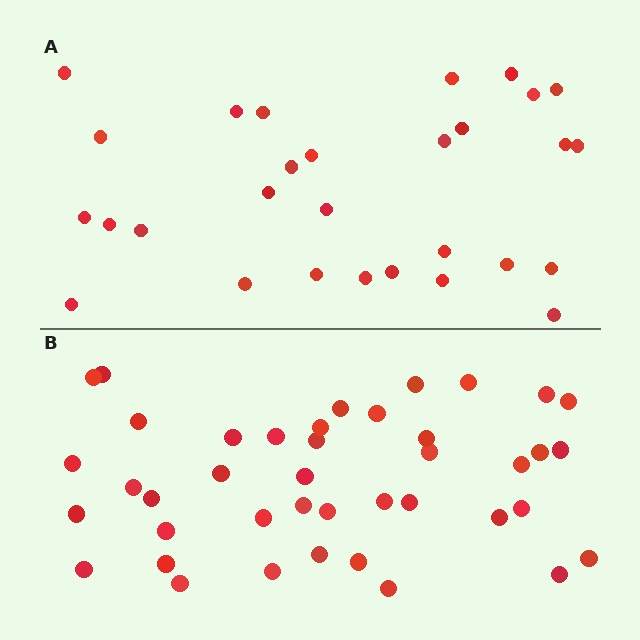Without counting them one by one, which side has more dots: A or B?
Region B (the bottom region) has more dots.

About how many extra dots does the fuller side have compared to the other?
Region B has roughly 12 or so more dots than region A.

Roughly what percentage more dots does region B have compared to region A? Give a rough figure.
About 40% more.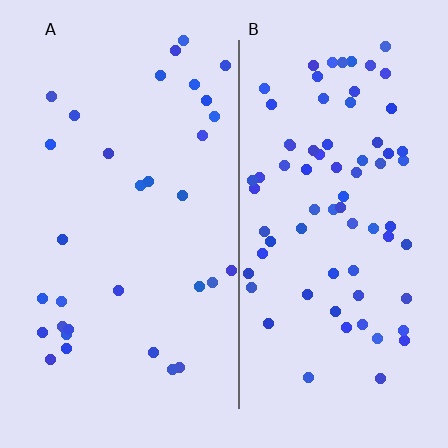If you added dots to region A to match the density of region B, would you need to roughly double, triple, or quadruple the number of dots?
Approximately double.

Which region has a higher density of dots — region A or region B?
B (the right).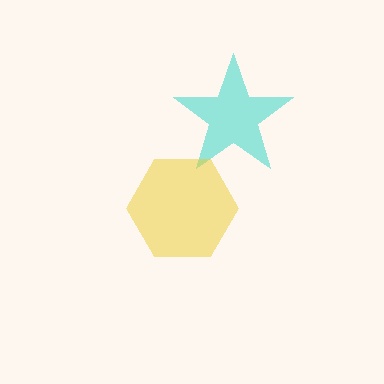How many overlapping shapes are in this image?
There are 2 overlapping shapes in the image.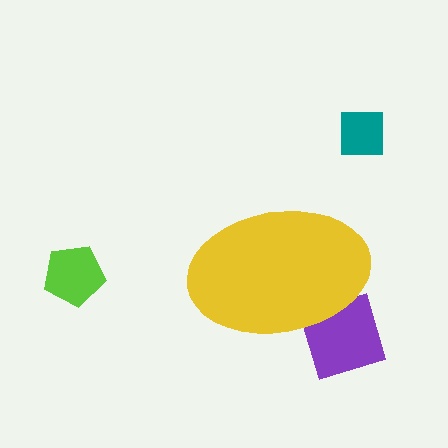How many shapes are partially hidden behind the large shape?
1 shape is partially hidden.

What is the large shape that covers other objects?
A yellow ellipse.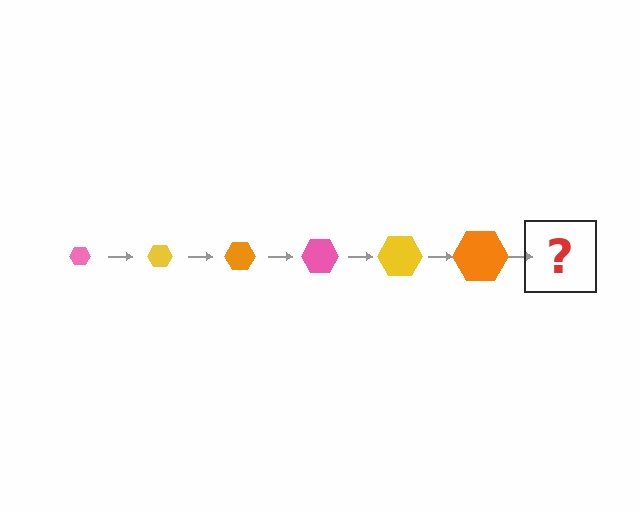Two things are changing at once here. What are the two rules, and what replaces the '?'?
The two rules are that the hexagon grows larger each step and the color cycles through pink, yellow, and orange. The '?' should be a pink hexagon, larger than the previous one.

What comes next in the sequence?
The next element should be a pink hexagon, larger than the previous one.